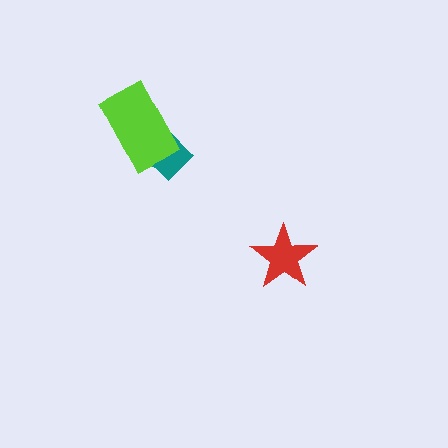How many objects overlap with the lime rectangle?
1 object overlaps with the lime rectangle.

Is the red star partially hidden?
No, no other shape covers it.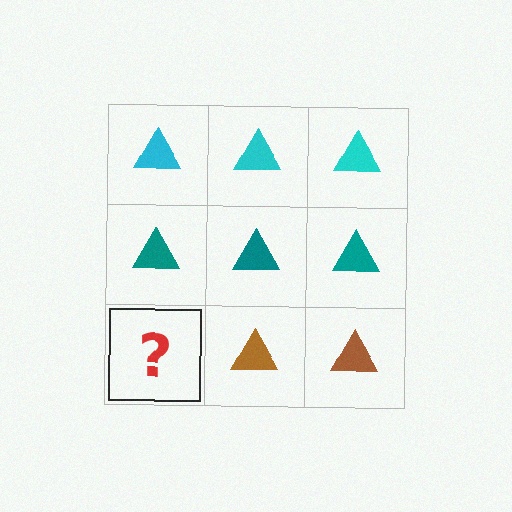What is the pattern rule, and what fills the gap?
The rule is that each row has a consistent color. The gap should be filled with a brown triangle.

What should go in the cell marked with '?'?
The missing cell should contain a brown triangle.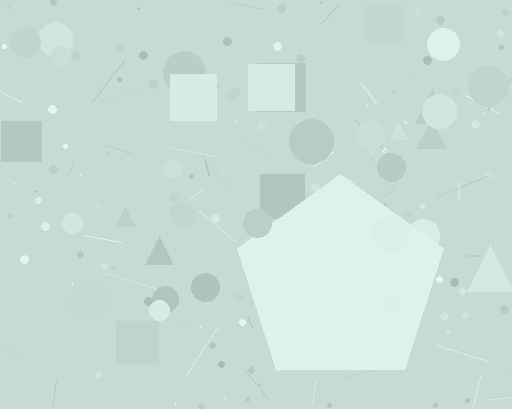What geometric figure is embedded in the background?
A pentagon is embedded in the background.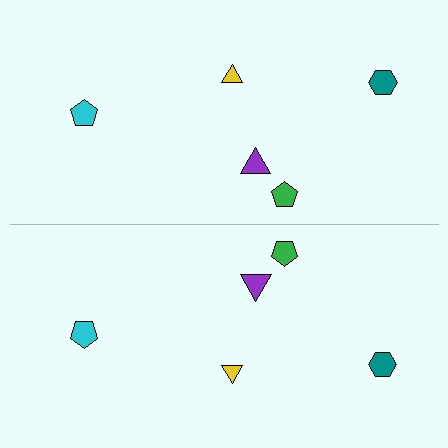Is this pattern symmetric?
Yes, this pattern has bilateral (reflection) symmetry.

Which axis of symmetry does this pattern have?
The pattern has a horizontal axis of symmetry running through the center of the image.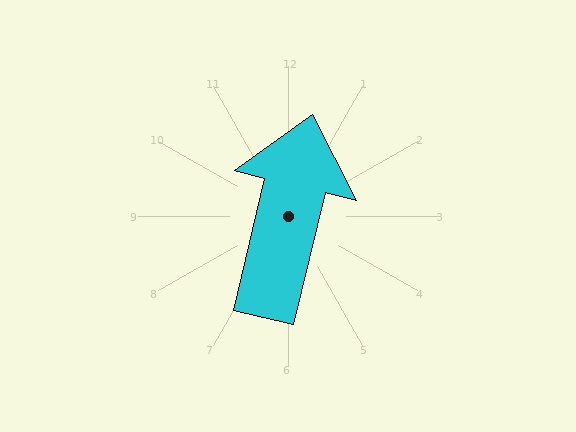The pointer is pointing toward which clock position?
Roughly 12 o'clock.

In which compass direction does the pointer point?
North.